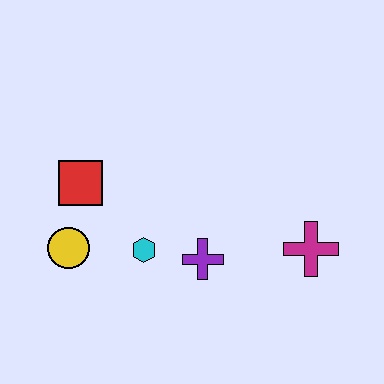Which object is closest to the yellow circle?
The red square is closest to the yellow circle.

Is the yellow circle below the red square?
Yes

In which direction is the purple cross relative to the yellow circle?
The purple cross is to the right of the yellow circle.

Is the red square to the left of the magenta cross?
Yes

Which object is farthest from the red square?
The magenta cross is farthest from the red square.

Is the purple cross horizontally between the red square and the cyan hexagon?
No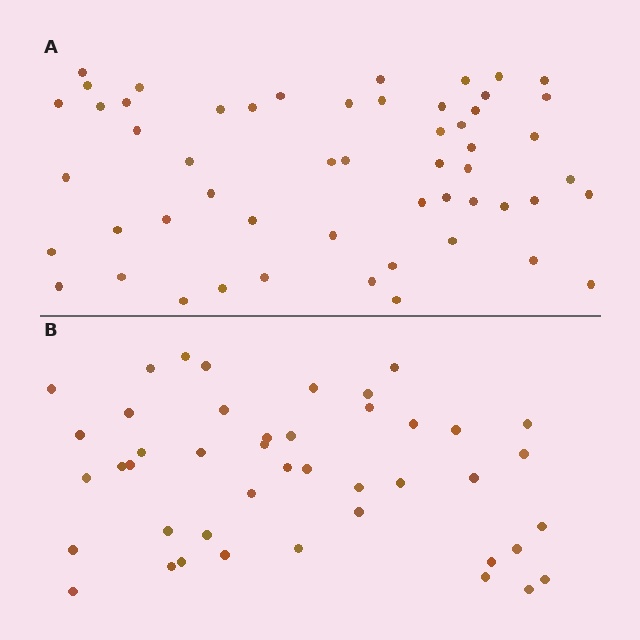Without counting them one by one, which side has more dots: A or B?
Region A (the top region) has more dots.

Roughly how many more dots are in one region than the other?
Region A has roughly 10 or so more dots than region B.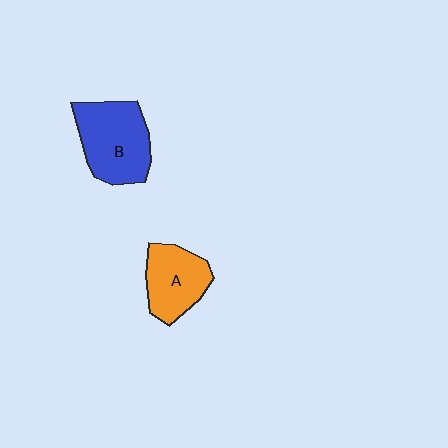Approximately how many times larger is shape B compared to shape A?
Approximately 1.3 times.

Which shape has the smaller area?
Shape A (orange).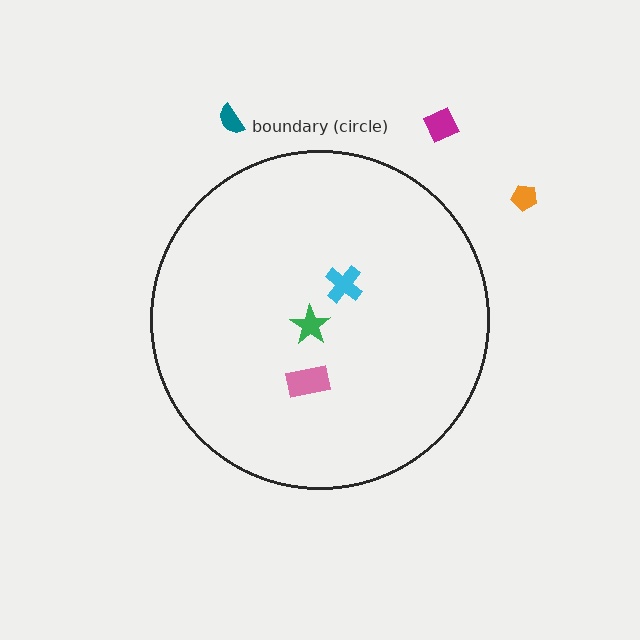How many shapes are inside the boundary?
3 inside, 3 outside.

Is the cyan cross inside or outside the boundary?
Inside.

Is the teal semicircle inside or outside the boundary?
Outside.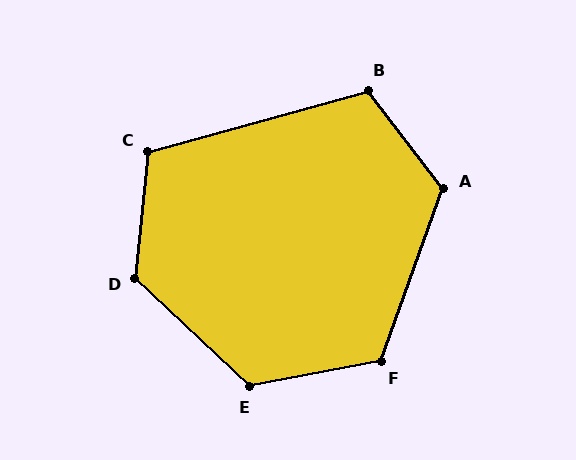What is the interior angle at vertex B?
Approximately 112 degrees (obtuse).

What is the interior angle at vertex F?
Approximately 121 degrees (obtuse).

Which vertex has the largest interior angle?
D, at approximately 127 degrees.